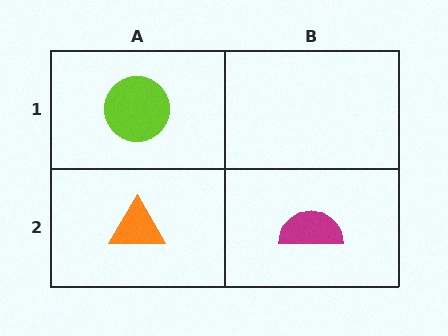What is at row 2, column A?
An orange triangle.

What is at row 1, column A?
A lime circle.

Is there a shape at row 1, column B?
No, that cell is empty.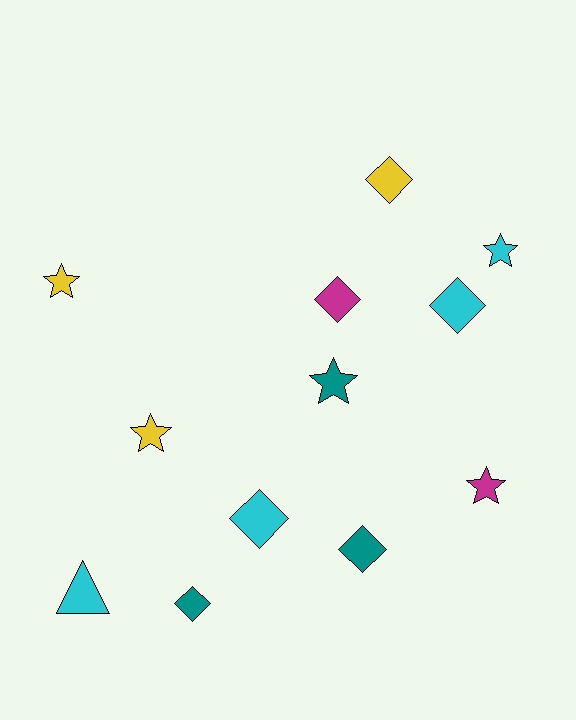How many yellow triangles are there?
There are no yellow triangles.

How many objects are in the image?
There are 12 objects.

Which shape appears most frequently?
Diamond, with 6 objects.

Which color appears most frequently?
Cyan, with 4 objects.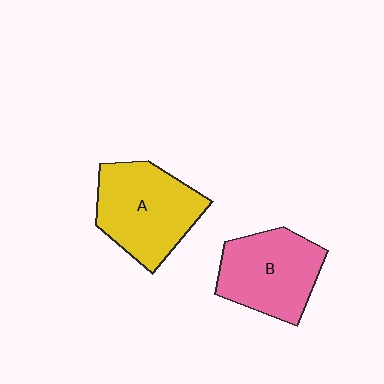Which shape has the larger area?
Shape A (yellow).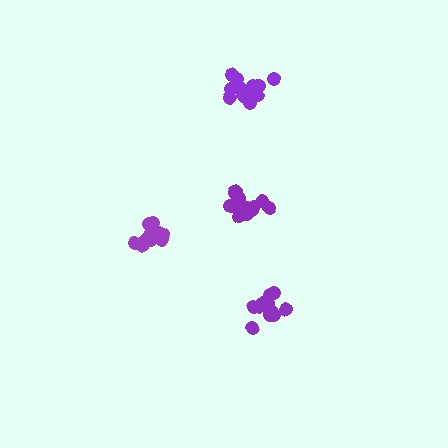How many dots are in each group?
Group 1: 16 dots, Group 2: 14 dots, Group 3: 13 dots, Group 4: 14 dots (57 total).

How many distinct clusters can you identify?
There are 4 distinct clusters.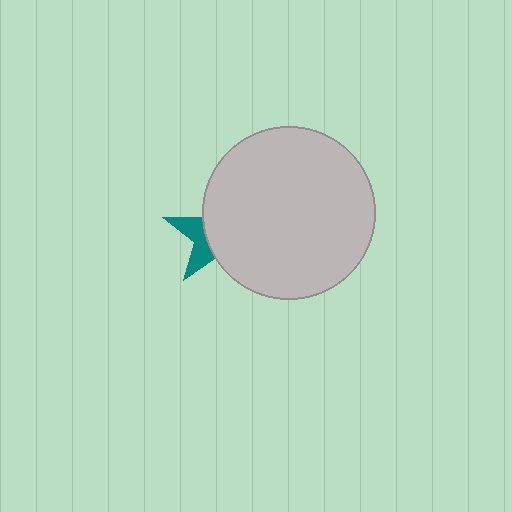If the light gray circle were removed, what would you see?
You would see the complete teal star.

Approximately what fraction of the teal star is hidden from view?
Roughly 67% of the teal star is hidden behind the light gray circle.